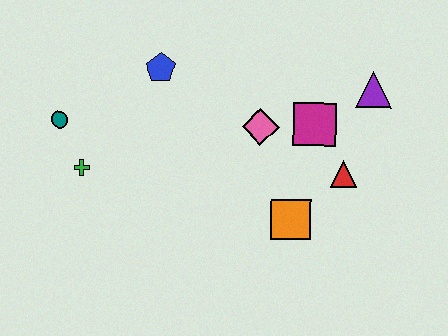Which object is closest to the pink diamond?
The magenta square is closest to the pink diamond.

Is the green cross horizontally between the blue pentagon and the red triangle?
No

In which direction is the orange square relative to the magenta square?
The orange square is below the magenta square.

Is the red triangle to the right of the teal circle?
Yes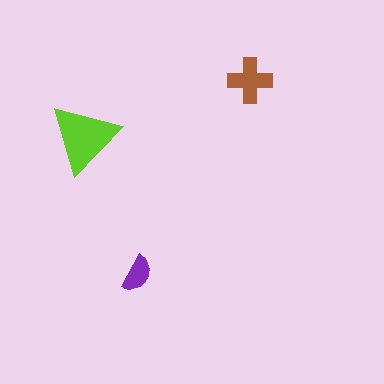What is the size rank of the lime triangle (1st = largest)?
1st.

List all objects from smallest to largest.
The purple semicircle, the brown cross, the lime triangle.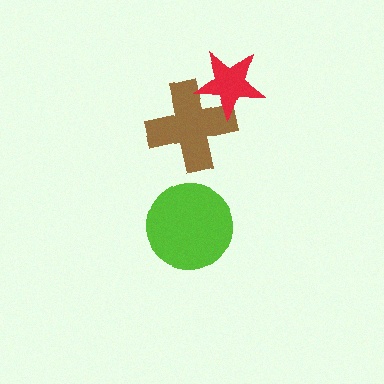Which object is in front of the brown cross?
The red star is in front of the brown cross.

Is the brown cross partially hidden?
Yes, it is partially covered by another shape.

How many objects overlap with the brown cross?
1 object overlaps with the brown cross.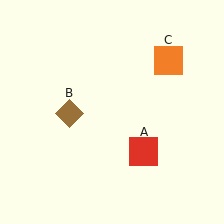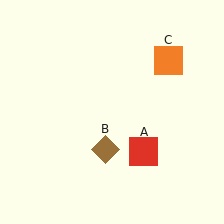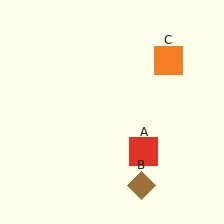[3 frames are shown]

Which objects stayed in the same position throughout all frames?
Red square (object A) and orange square (object C) remained stationary.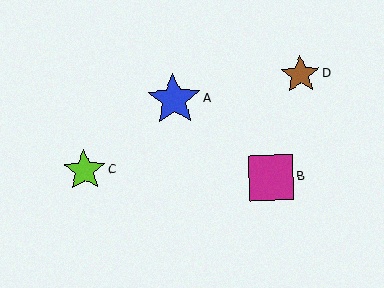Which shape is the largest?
The blue star (labeled A) is the largest.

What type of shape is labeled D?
Shape D is a brown star.